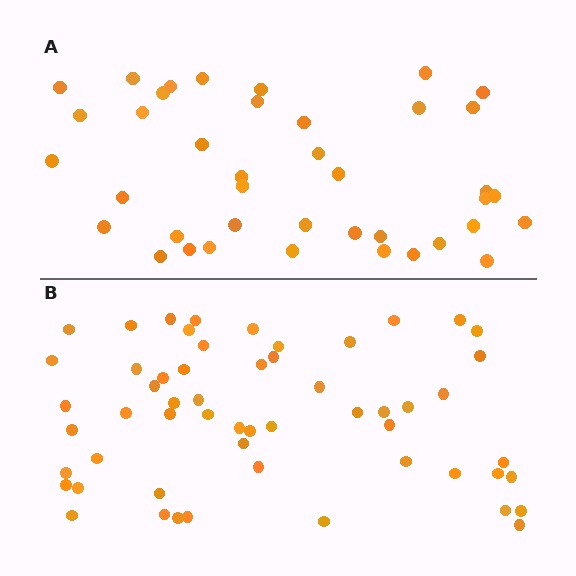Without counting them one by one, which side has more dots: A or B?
Region B (the bottom region) has more dots.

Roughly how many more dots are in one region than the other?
Region B has approximately 15 more dots than region A.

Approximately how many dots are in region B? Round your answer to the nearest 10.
About 60 dots. (The exact count is 56, which rounds to 60.)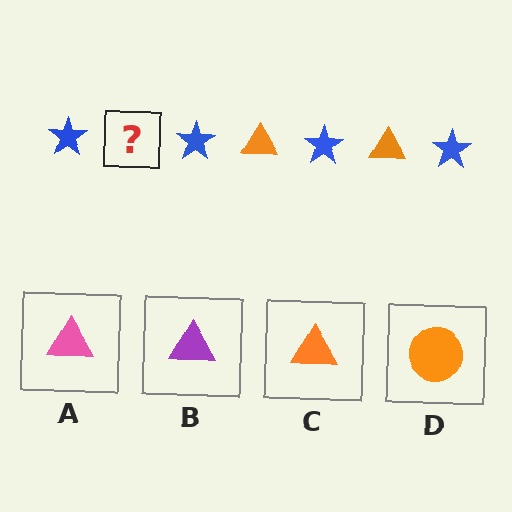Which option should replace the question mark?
Option C.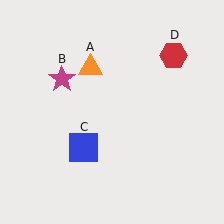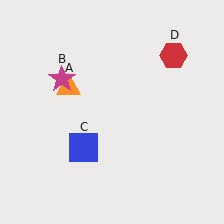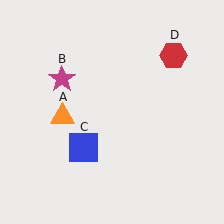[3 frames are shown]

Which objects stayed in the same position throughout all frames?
Magenta star (object B) and blue square (object C) and red hexagon (object D) remained stationary.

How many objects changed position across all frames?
1 object changed position: orange triangle (object A).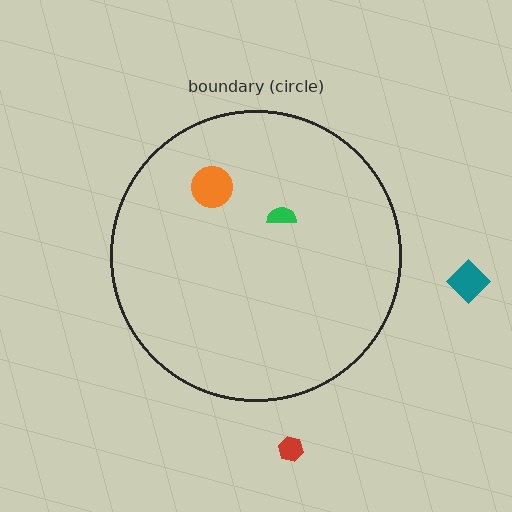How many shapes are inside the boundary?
2 inside, 2 outside.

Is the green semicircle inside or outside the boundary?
Inside.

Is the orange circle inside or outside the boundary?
Inside.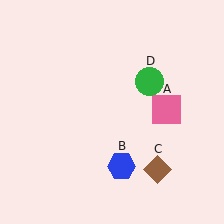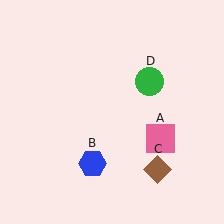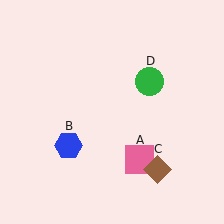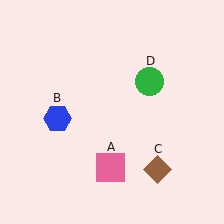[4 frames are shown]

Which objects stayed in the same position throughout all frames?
Brown diamond (object C) and green circle (object D) remained stationary.